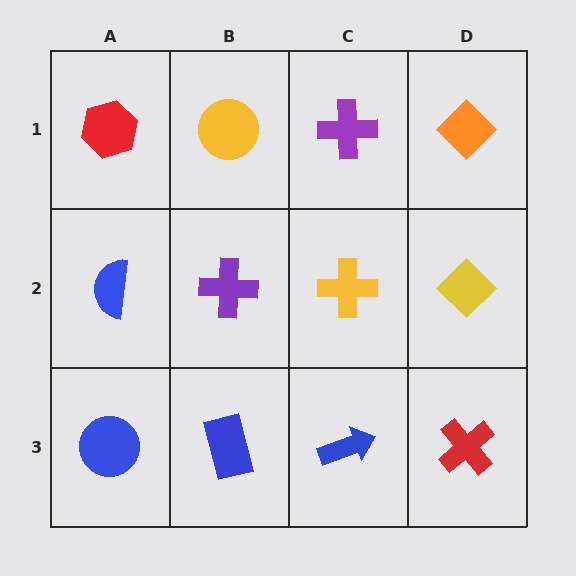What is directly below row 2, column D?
A red cross.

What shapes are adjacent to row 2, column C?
A purple cross (row 1, column C), a blue arrow (row 3, column C), a purple cross (row 2, column B), a yellow diamond (row 2, column D).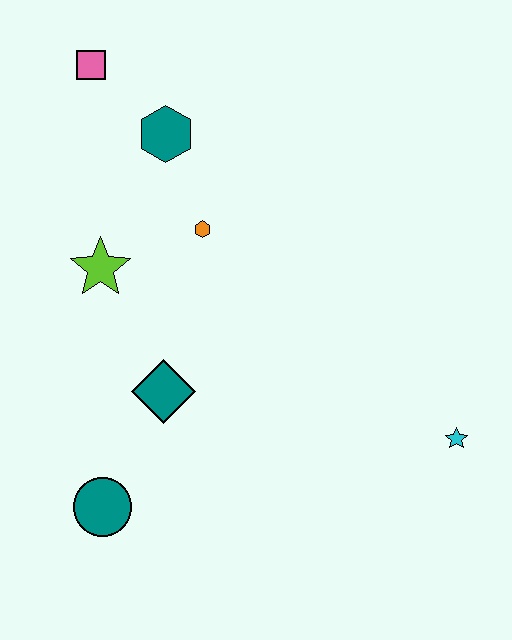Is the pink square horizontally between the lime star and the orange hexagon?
No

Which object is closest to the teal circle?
The teal diamond is closest to the teal circle.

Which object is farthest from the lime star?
The cyan star is farthest from the lime star.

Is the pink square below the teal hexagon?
No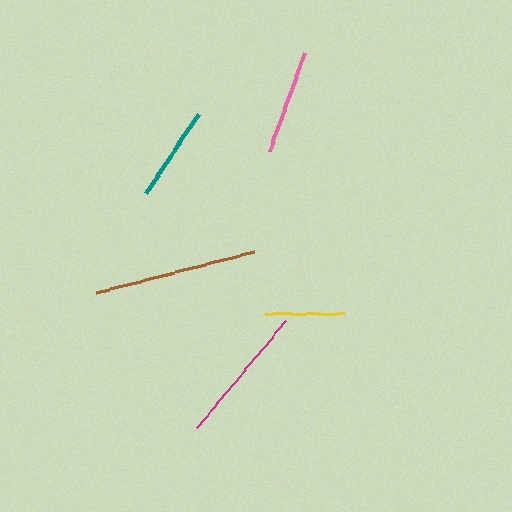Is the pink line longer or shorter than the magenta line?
The magenta line is longer than the pink line.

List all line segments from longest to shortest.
From longest to shortest: brown, magenta, pink, teal, yellow.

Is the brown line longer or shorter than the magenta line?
The brown line is longer than the magenta line.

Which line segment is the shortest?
The yellow line is the shortest at approximately 79 pixels.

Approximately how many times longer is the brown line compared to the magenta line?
The brown line is approximately 1.2 times the length of the magenta line.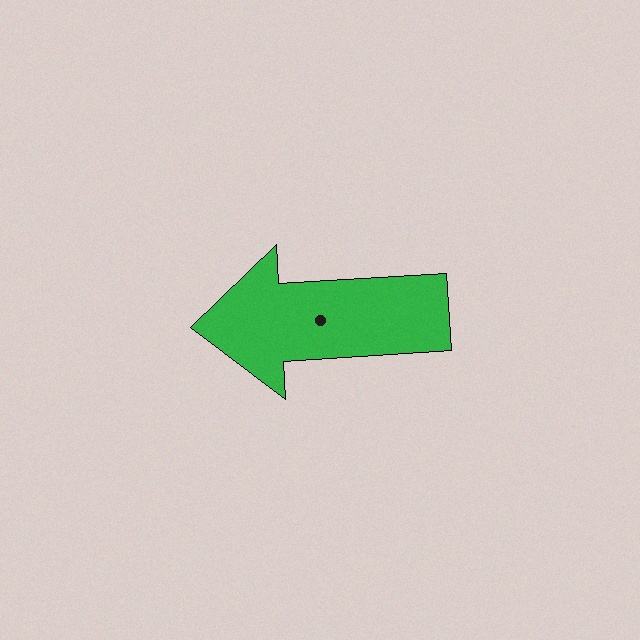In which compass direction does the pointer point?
West.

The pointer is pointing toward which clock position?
Roughly 9 o'clock.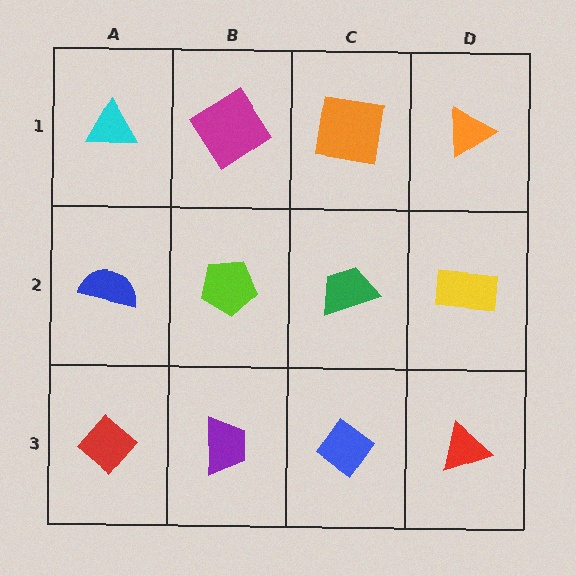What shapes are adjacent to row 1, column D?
A yellow rectangle (row 2, column D), an orange square (row 1, column C).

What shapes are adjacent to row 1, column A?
A blue semicircle (row 2, column A), a magenta diamond (row 1, column B).